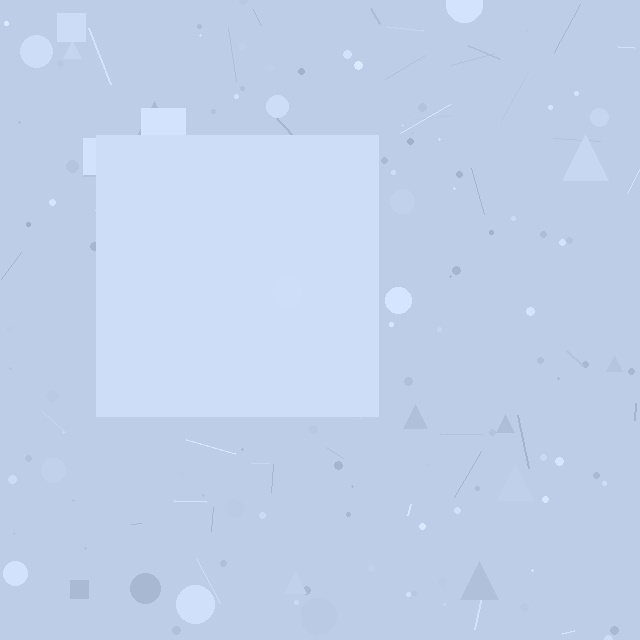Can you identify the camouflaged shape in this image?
The camouflaged shape is a square.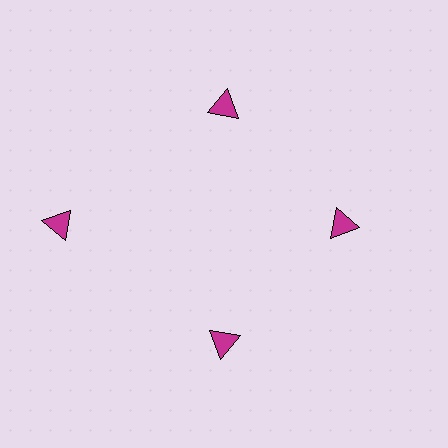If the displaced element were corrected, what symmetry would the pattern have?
It would have 4-fold rotational symmetry — the pattern would map onto itself every 90 degrees.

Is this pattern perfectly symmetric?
No. The 4 magenta triangles are arranged in a ring, but one element near the 9 o'clock position is pushed outward from the center, breaking the 4-fold rotational symmetry.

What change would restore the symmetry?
The symmetry would be restored by moving it inward, back onto the ring so that all 4 triangles sit at equal angles and equal distance from the center.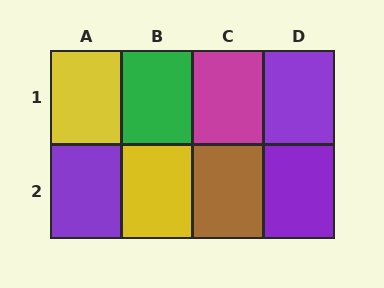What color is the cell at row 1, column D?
Purple.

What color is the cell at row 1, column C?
Magenta.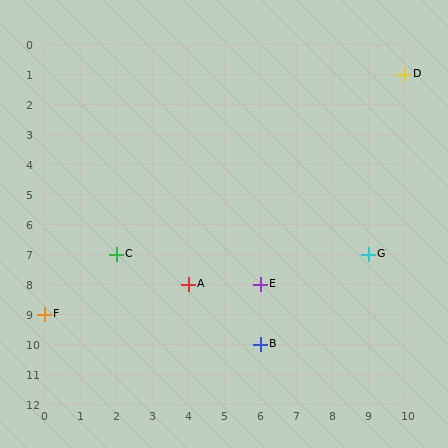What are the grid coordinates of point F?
Point F is at grid coordinates (0, 9).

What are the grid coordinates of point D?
Point D is at grid coordinates (10, 1).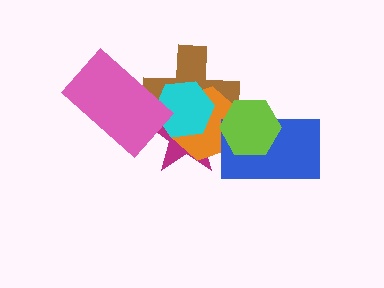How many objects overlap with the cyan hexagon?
4 objects overlap with the cyan hexagon.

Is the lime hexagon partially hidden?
No, no other shape covers it.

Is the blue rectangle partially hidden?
Yes, it is partially covered by another shape.